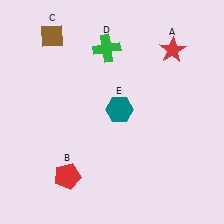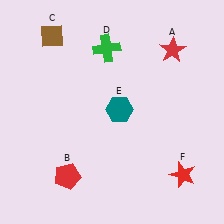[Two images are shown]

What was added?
A red star (F) was added in Image 2.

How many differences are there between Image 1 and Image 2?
There is 1 difference between the two images.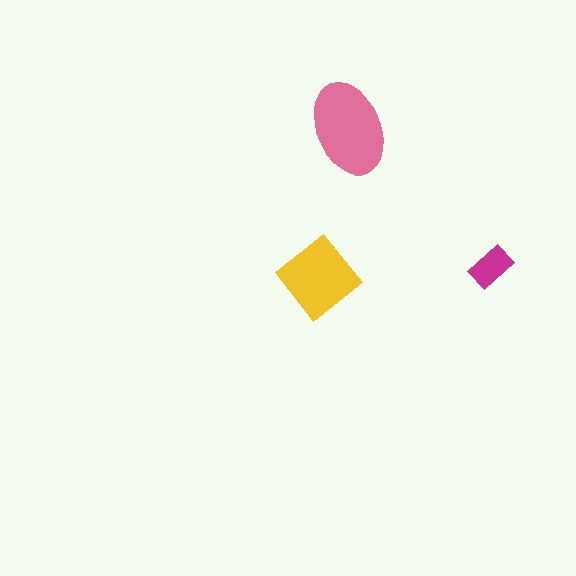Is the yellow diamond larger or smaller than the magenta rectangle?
Larger.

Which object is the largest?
The pink ellipse.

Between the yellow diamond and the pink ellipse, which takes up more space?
The pink ellipse.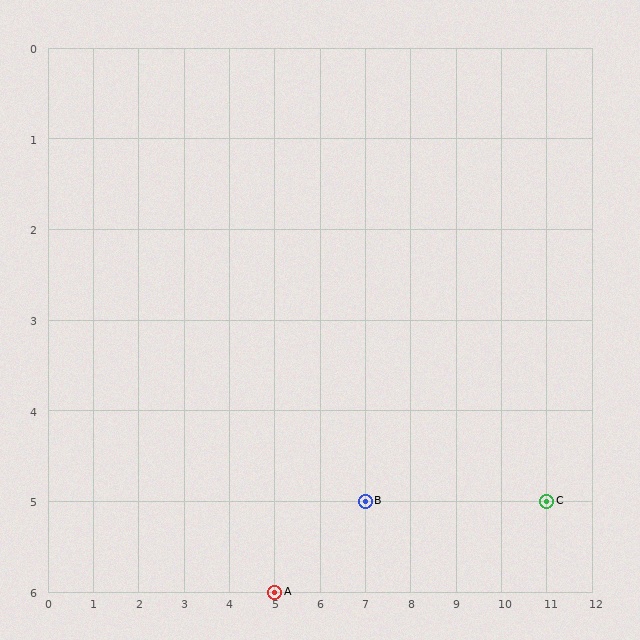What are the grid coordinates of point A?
Point A is at grid coordinates (5, 6).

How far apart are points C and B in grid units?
Points C and B are 4 columns apart.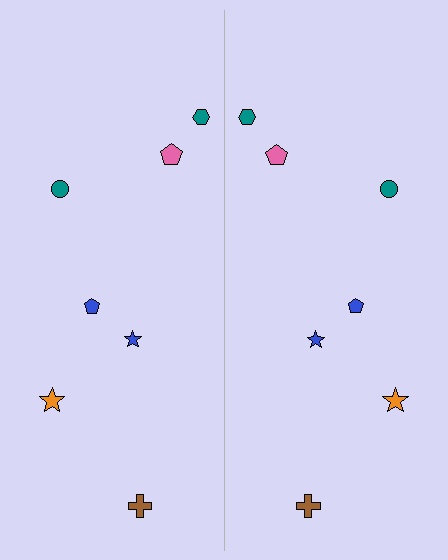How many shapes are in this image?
There are 14 shapes in this image.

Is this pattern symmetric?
Yes, this pattern has bilateral (reflection) symmetry.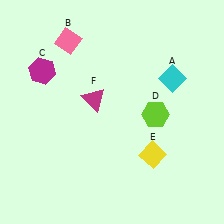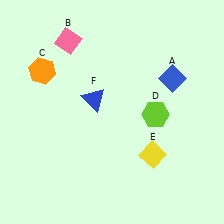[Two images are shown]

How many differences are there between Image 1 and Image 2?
There are 3 differences between the two images.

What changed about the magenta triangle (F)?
In Image 1, F is magenta. In Image 2, it changed to blue.